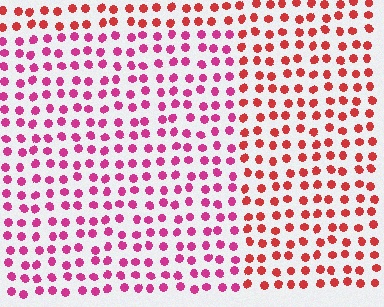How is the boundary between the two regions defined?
The boundary is defined purely by a slight shift in hue (about 34 degrees). Spacing, size, and orientation are identical on both sides.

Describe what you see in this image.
The image is filled with small red elements in a uniform arrangement. A rectangle-shaped region is visible where the elements are tinted to a slightly different hue, forming a subtle color boundary.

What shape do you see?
I see a rectangle.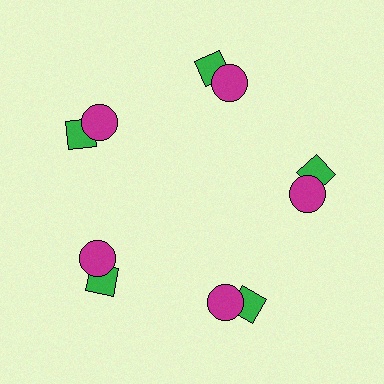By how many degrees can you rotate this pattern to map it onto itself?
The pattern maps onto itself every 72 degrees of rotation.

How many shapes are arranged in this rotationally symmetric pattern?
There are 10 shapes, arranged in 5 groups of 2.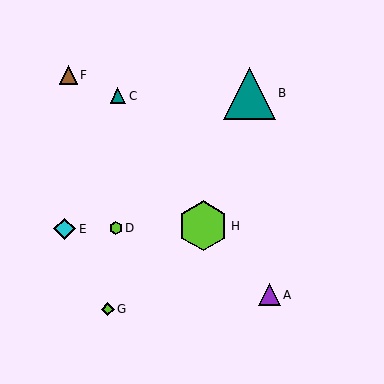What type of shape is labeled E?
Shape E is a cyan diamond.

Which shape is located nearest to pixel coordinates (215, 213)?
The lime hexagon (labeled H) at (203, 226) is nearest to that location.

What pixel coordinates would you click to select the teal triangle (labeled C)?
Click at (118, 96) to select the teal triangle C.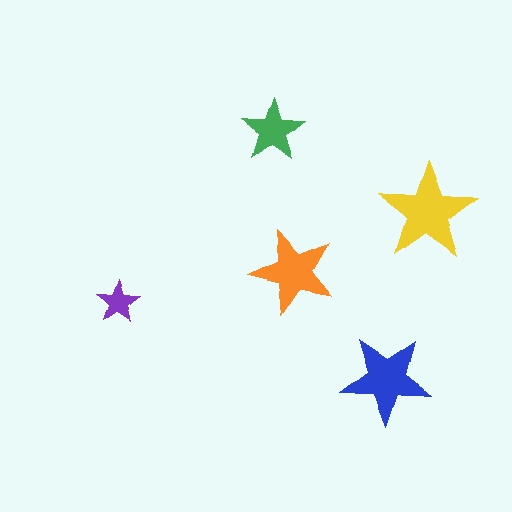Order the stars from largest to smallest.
the yellow one, the blue one, the orange one, the green one, the purple one.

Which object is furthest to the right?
The yellow star is rightmost.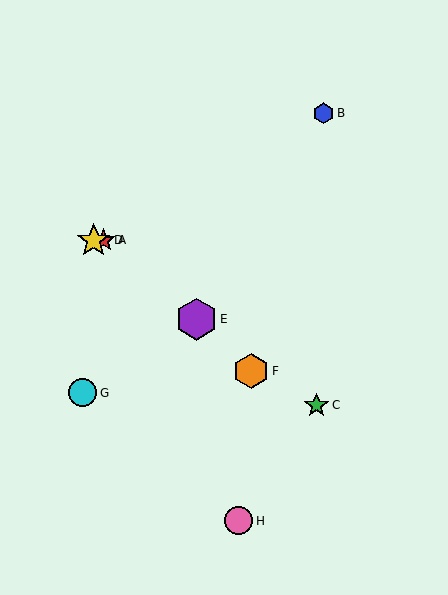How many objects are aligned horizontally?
2 objects (A, D) are aligned horizontally.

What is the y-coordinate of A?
Object A is at y≈240.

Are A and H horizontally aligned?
No, A is at y≈240 and H is at y≈521.